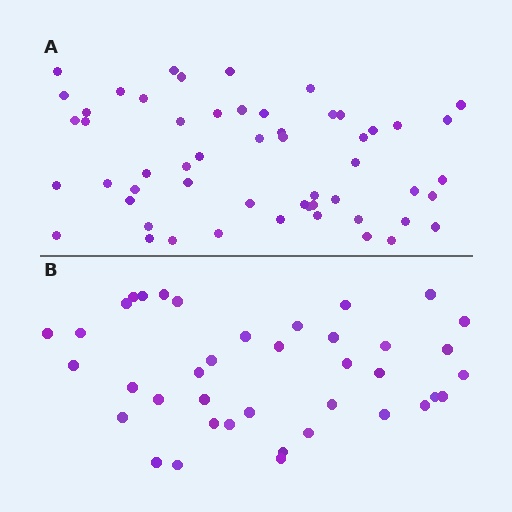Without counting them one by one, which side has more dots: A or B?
Region A (the top region) has more dots.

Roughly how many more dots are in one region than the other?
Region A has approximately 15 more dots than region B.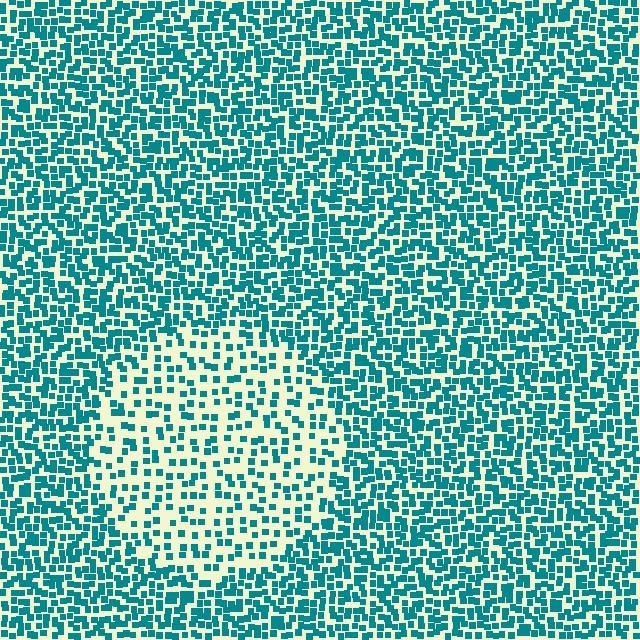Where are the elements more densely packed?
The elements are more densely packed outside the circle boundary.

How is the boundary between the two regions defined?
The boundary is defined by a change in element density (approximately 2.0x ratio). All elements are the same color, size, and shape.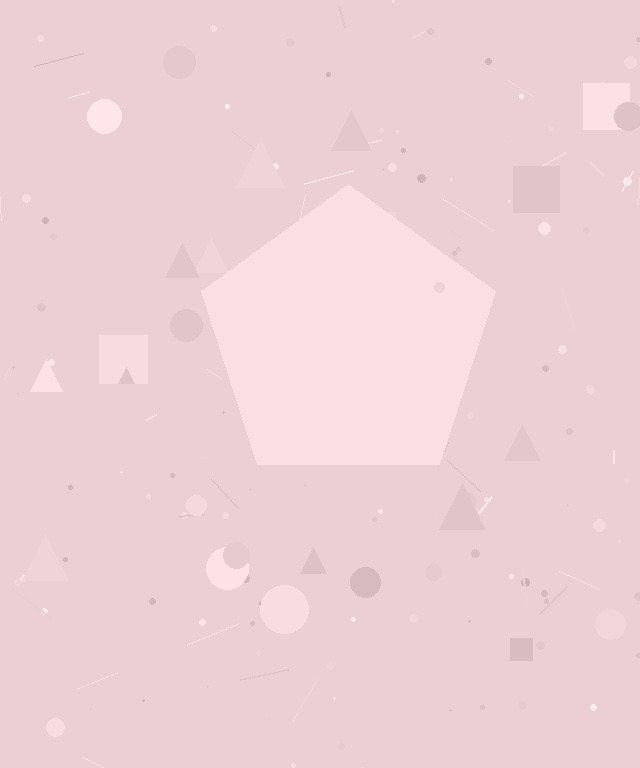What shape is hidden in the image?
A pentagon is hidden in the image.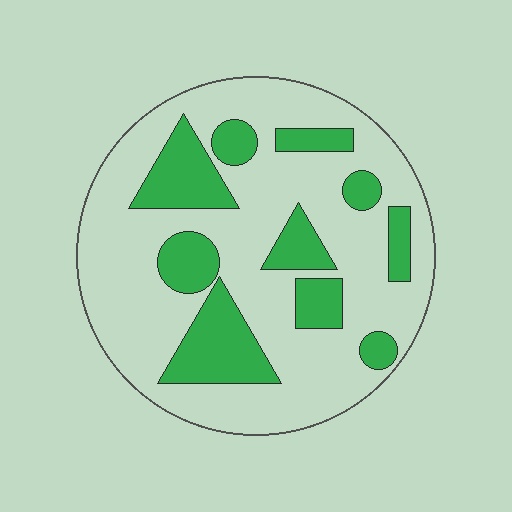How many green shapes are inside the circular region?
10.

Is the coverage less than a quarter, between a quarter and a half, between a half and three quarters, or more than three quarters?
Between a quarter and a half.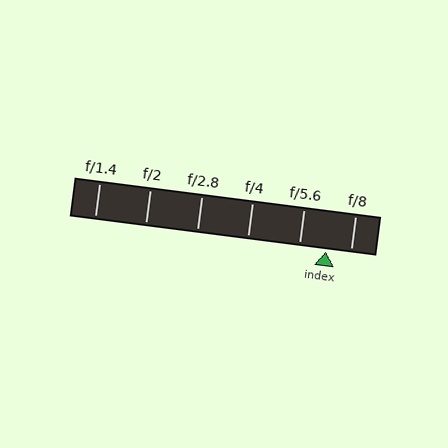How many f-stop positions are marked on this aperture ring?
There are 6 f-stop positions marked.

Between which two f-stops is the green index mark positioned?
The index mark is between f/5.6 and f/8.